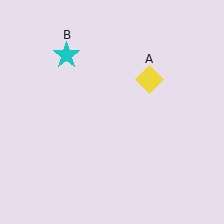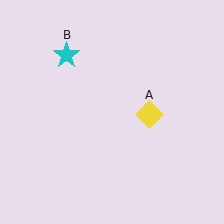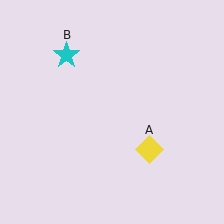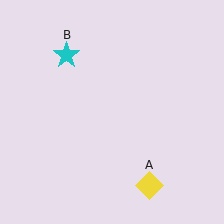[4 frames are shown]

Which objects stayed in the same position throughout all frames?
Cyan star (object B) remained stationary.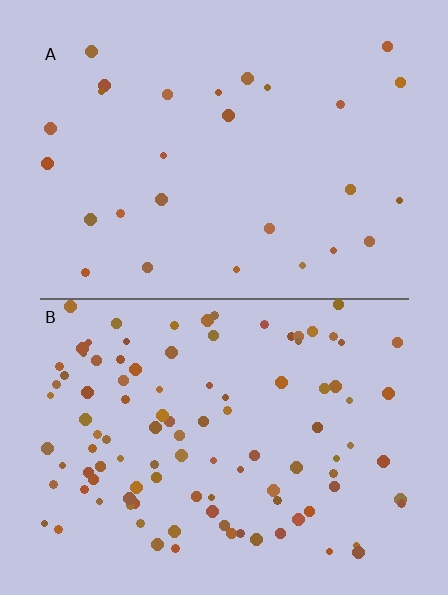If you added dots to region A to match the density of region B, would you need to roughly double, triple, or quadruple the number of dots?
Approximately quadruple.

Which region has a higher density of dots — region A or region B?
B (the bottom).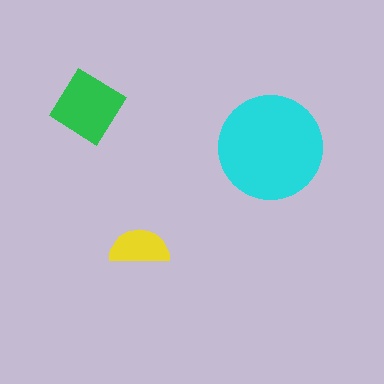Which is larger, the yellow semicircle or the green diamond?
The green diamond.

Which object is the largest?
The cyan circle.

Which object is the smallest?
The yellow semicircle.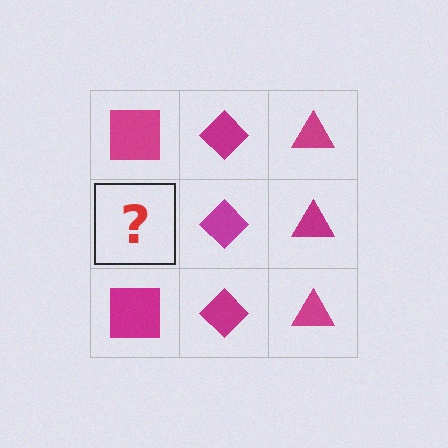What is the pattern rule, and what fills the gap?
The rule is that each column has a consistent shape. The gap should be filled with a magenta square.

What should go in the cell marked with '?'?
The missing cell should contain a magenta square.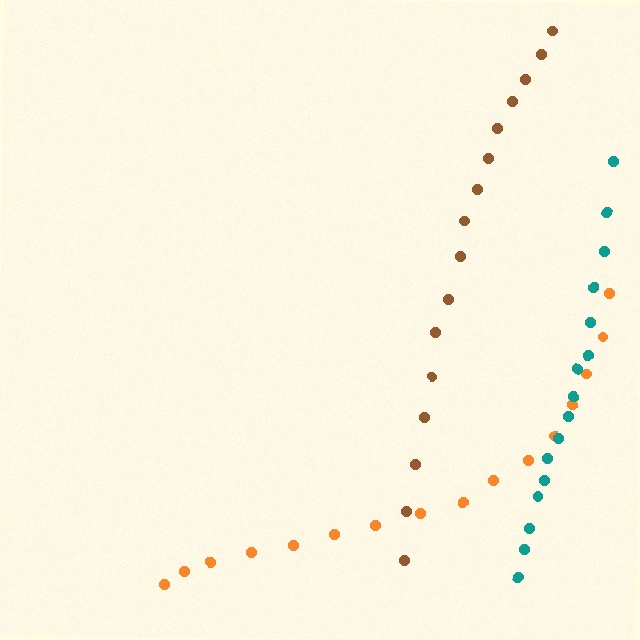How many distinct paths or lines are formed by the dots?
There are 3 distinct paths.